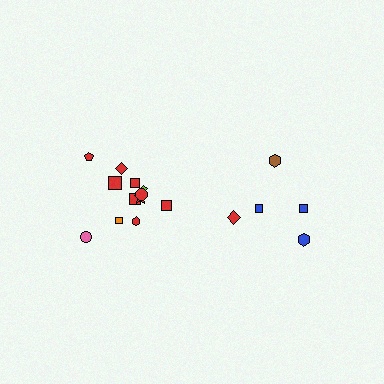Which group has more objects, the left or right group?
The left group.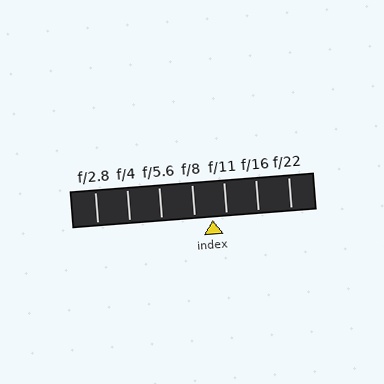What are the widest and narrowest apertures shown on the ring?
The widest aperture shown is f/2.8 and the narrowest is f/22.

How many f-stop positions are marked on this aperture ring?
There are 7 f-stop positions marked.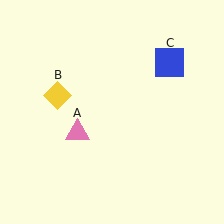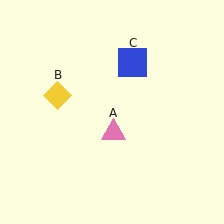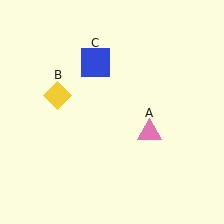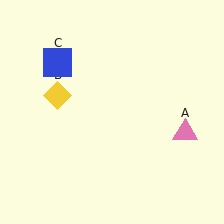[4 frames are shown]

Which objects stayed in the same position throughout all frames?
Yellow diamond (object B) remained stationary.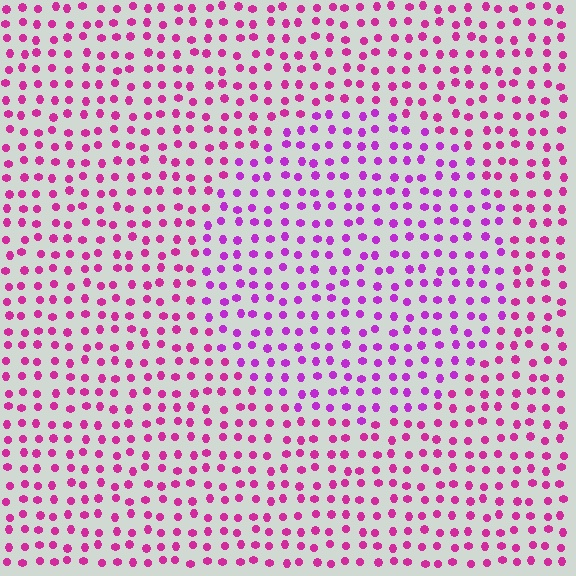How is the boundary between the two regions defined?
The boundary is defined purely by a slight shift in hue (about 26 degrees). Spacing, size, and orientation are identical on both sides.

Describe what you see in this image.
The image is filled with small magenta elements in a uniform arrangement. A circle-shaped region is visible where the elements are tinted to a slightly different hue, forming a subtle color boundary.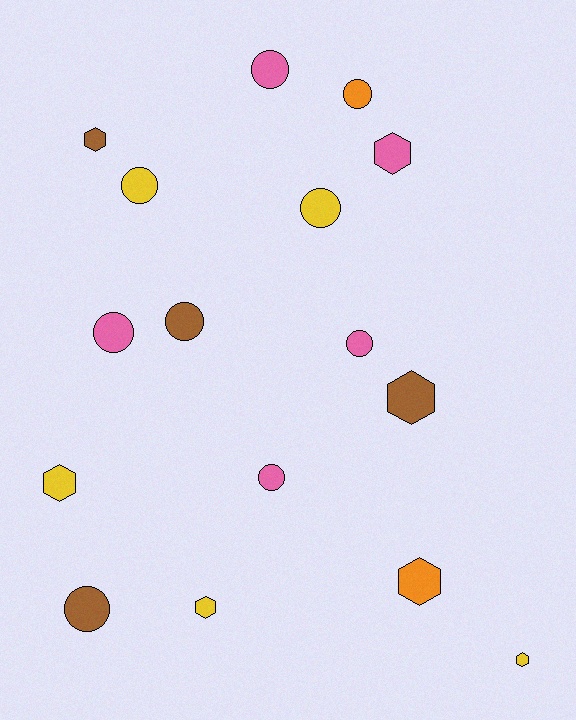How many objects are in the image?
There are 16 objects.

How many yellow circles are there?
There are 2 yellow circles.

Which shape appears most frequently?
Circle, with 9 objects.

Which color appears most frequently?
Pink, with 5 objects.